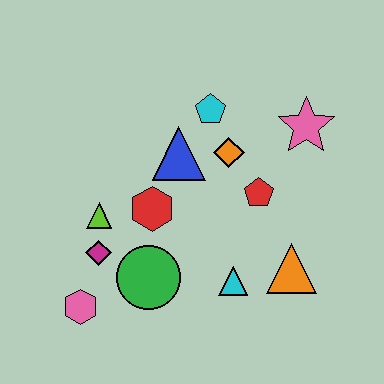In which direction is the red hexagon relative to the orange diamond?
The red hexagon is to the left of the orange diamond.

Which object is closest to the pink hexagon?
The magenta diamond is closest to the pink hexagon.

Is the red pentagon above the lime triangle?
Yes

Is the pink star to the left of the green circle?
No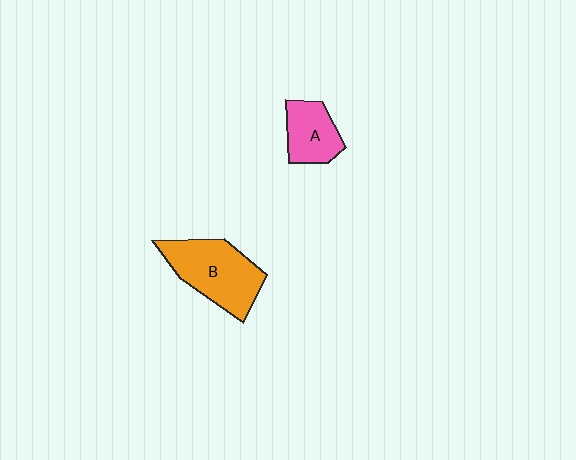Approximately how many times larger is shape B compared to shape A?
Approximately 1.7 times.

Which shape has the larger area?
Shape B (orange).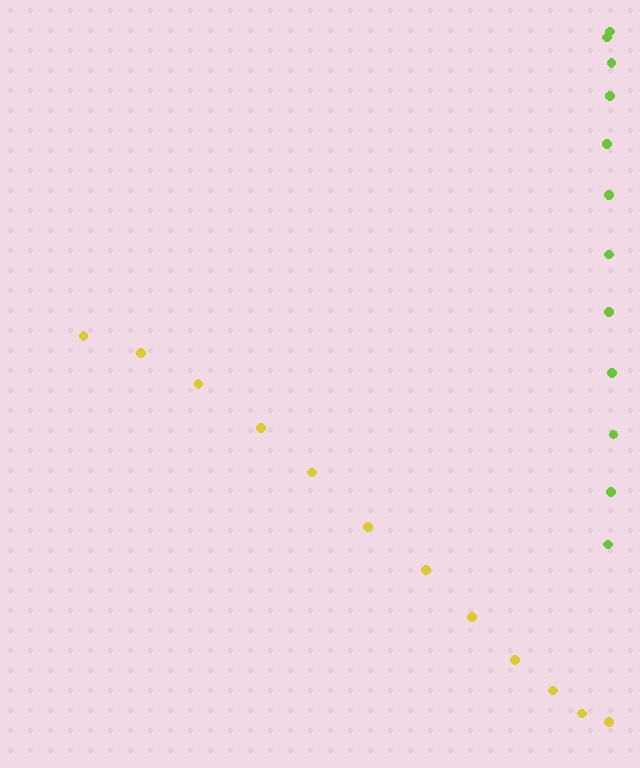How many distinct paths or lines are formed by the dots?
There are 2 distinct paths.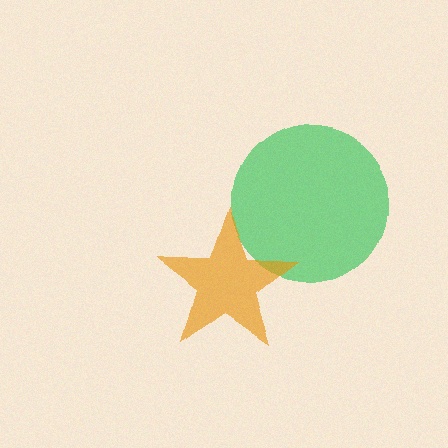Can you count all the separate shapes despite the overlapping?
Yes, there are 2 separate shapes.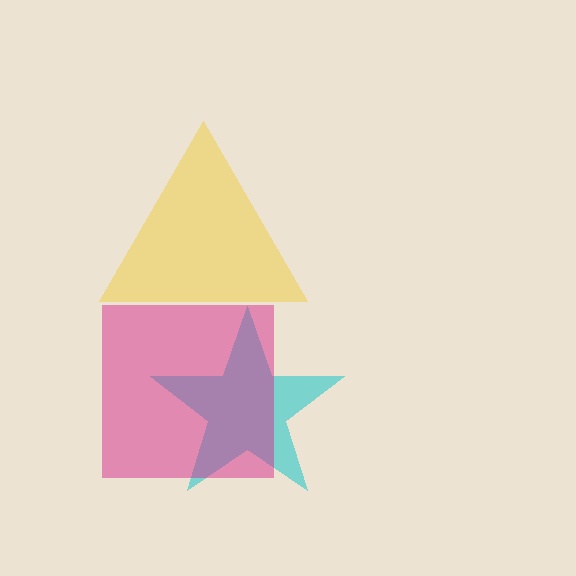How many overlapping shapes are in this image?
There are 3 overlapping shapes in the image.